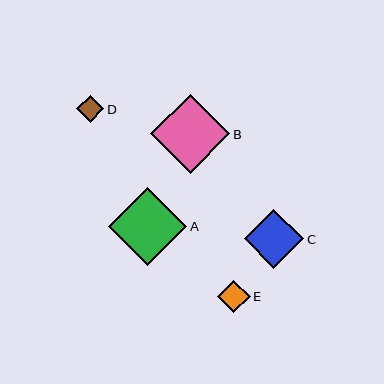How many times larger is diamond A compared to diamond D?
Diamond A is approximately 2.9 times the size of diamond D.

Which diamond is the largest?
Diamond B is the largest with a size of approximately 79 pixels.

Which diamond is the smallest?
Diamond D is the smallest with a size of approximately 27 pixels.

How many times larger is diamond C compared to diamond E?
Diamond C is approximately 1.8 times the size of diamond E.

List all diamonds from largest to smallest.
From largest to smallest: B, A, C, E, D.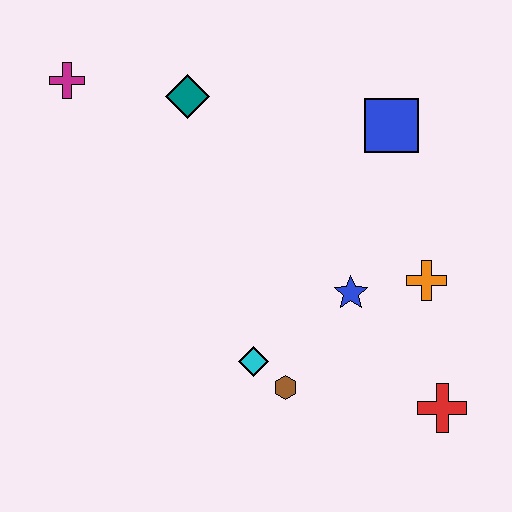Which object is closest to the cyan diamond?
The brown hexagon is closest to the cyan diamond.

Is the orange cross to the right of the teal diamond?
Yes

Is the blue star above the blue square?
No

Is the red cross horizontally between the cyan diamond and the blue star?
No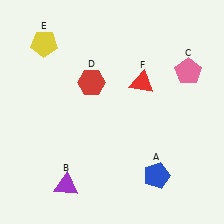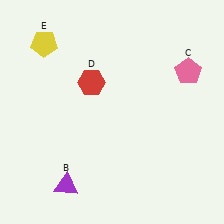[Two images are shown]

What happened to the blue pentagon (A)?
The blue pentagon (A) was removed in Image 2. It was in the bottom-right area of Image 1.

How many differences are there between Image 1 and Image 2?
There are 2 differences between the two images.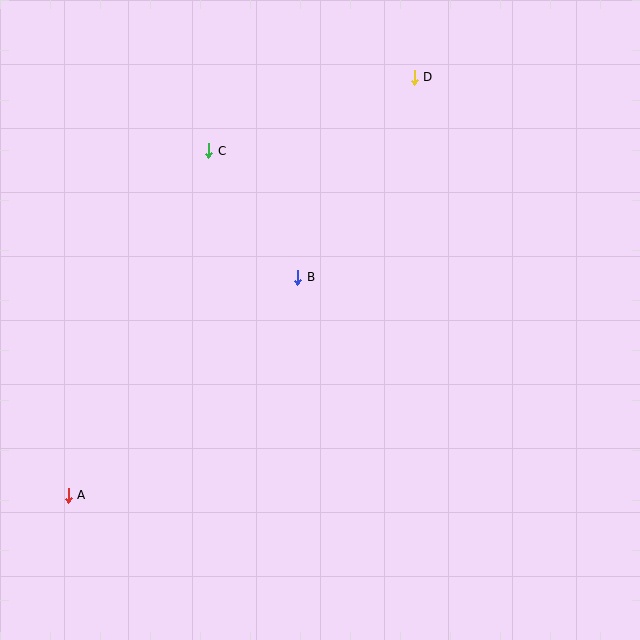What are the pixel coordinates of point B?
Point B is at (298, 277).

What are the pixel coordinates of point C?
Point C is at (209, 151).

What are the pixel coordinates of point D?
Point D is at (414, 77).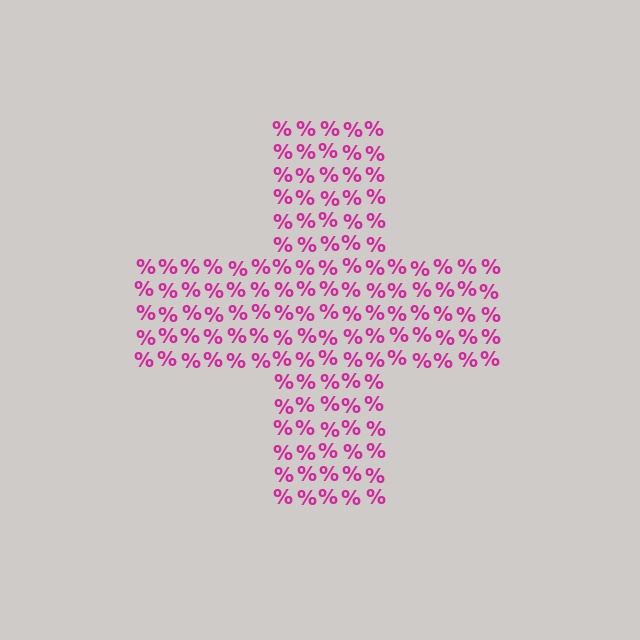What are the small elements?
The small elements are percent signs.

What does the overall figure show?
The overall figure shows a cross.